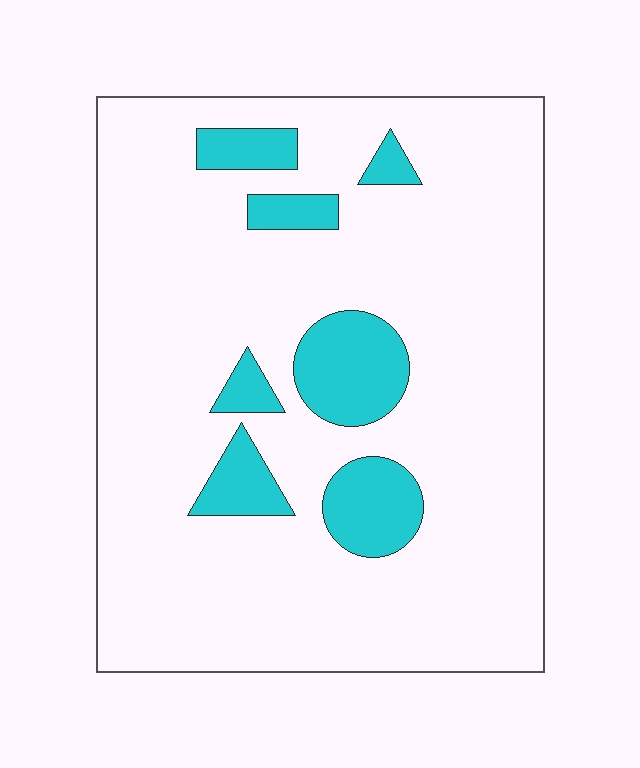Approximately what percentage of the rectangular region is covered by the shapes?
Approximately 15%.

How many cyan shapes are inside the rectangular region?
7.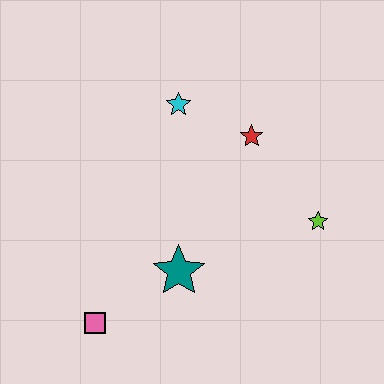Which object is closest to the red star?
The cyan star is closest to the red star.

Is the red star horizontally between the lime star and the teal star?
Yes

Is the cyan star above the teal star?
Yes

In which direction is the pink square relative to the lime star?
The pink square is to the left of the lime star.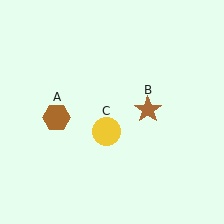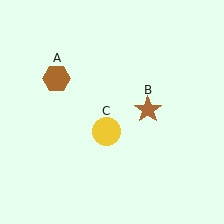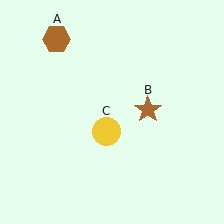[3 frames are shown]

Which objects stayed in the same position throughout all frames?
Brown star (object B) and yellow circle (object C) remained stationary.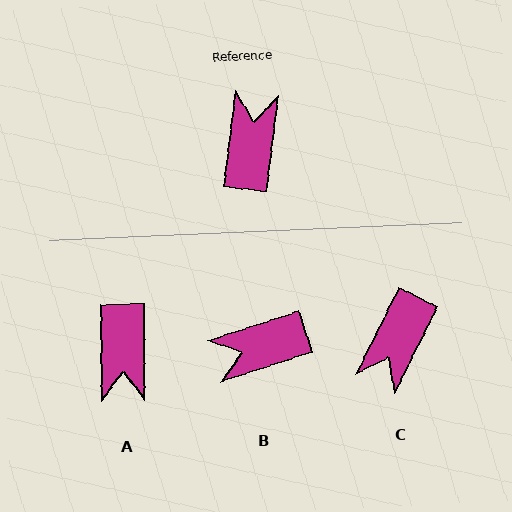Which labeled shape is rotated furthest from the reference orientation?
A, about 173 degrees away.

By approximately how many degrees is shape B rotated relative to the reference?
Approximately 115 degrees counter-clockwise.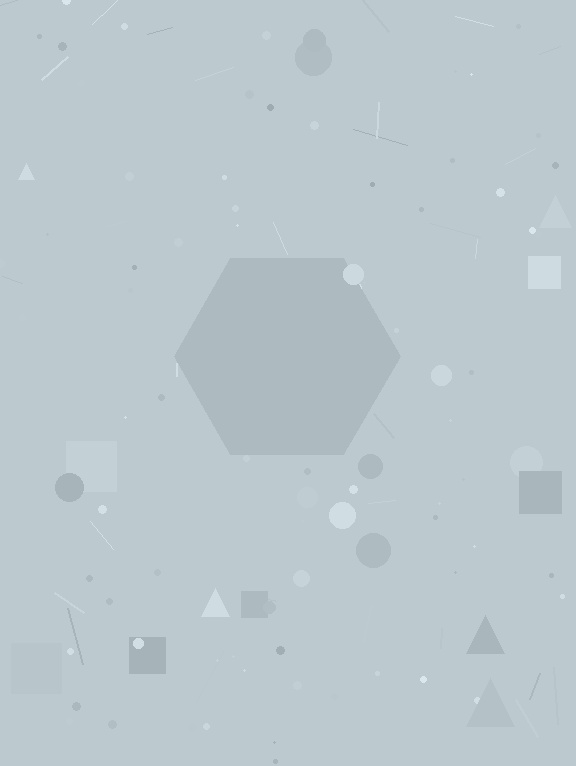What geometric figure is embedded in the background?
A hexagon is embedded in the background.